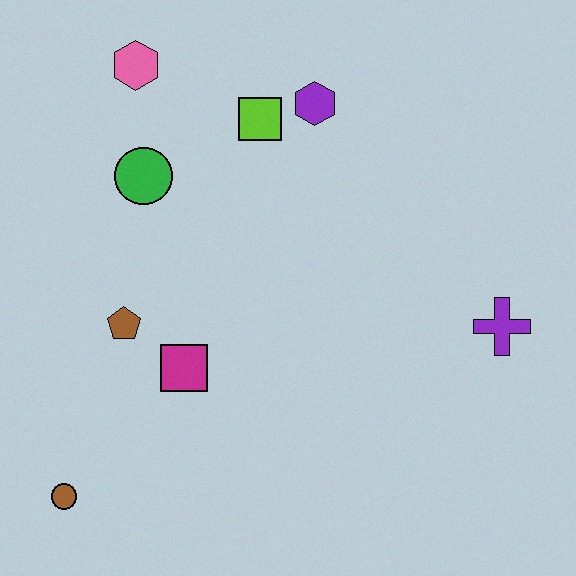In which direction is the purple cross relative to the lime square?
The purple cross is to the right of the lime square.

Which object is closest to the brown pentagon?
The magenta square is closest to the brown pentagon.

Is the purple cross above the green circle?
No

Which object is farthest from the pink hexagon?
The purple cross is farthest from the pink hexagon.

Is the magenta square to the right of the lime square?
No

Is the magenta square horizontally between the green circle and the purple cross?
Yes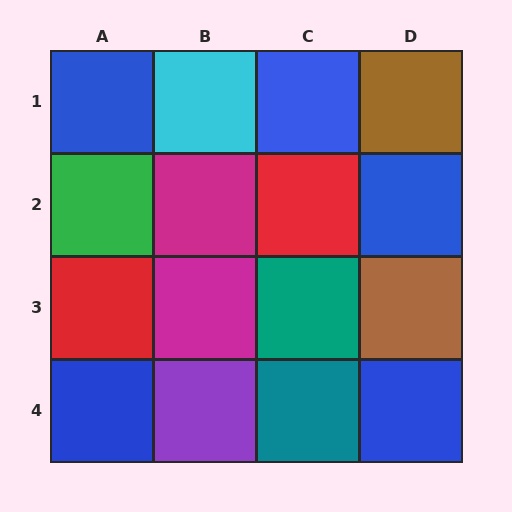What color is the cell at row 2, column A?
Green.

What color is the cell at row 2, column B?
Magenta.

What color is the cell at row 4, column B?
Purple.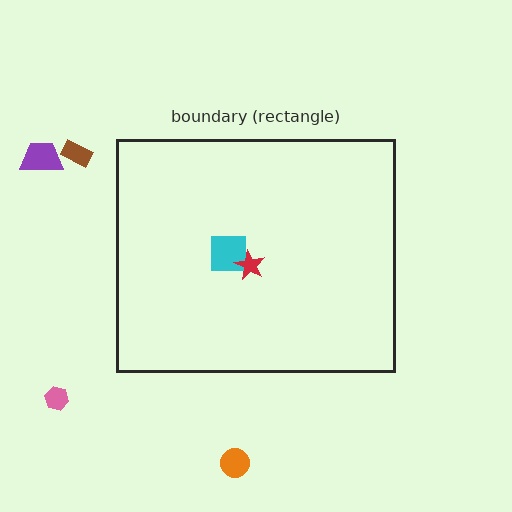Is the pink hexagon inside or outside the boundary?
Outside.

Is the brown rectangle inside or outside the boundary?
Outside.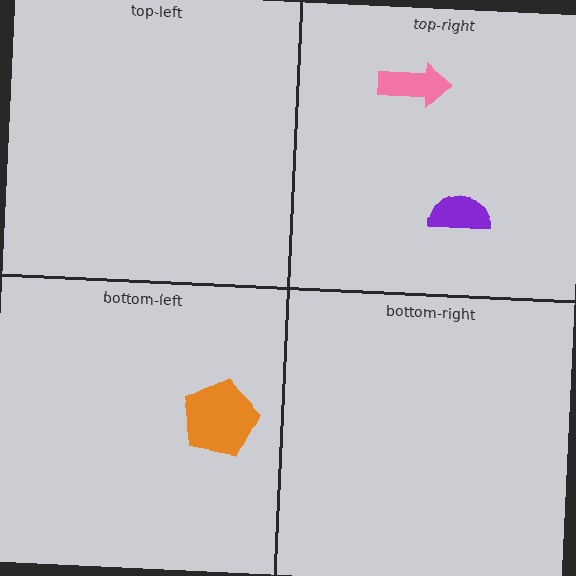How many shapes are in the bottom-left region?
1.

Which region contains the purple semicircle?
The top-right region.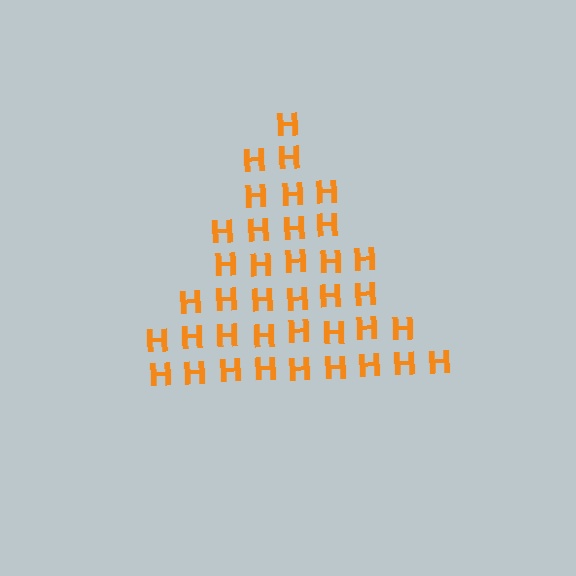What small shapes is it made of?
It is made of small letter H's.